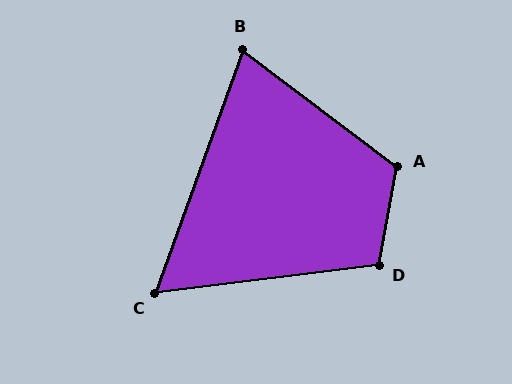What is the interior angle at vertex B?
Approximately 73 degrees (acute).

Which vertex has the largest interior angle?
A, at approximately 117 degrees.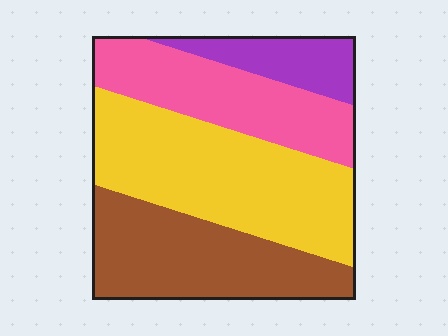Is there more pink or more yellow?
Yellow.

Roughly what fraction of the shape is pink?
Pink covers about 25% of the shape.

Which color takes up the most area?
Yellow, at roughly 35%.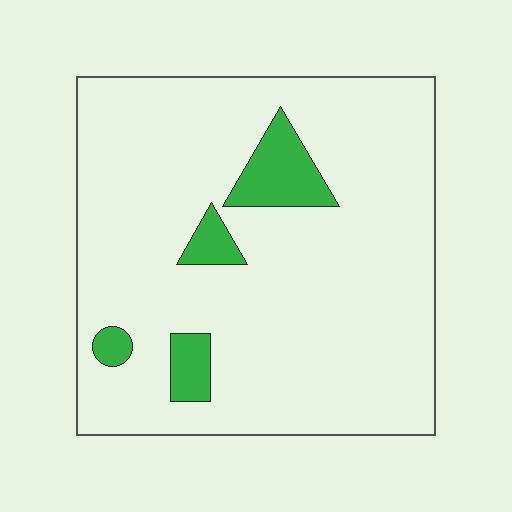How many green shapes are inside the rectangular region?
4.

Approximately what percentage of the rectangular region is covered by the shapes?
Approximately 10%.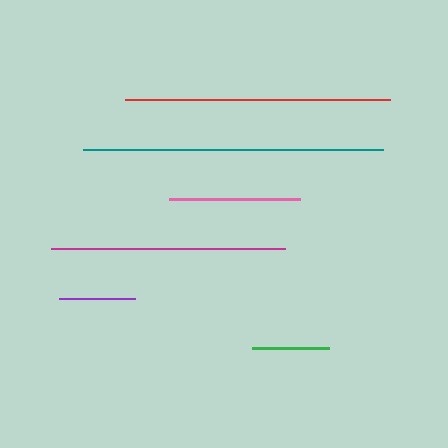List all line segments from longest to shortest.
From longest to shortest: teal, red, magenta, pink, green, purple.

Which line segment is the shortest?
The purple line is the shortest at approximately 75 pixels.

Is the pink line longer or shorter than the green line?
The pink line is longer than the green line.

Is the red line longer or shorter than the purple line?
The red line is longer than the purple line.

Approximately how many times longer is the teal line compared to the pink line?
The teal line is approximately 2.3 times the length of the pink line.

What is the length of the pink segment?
The pink segment is approximately 131 pixels long.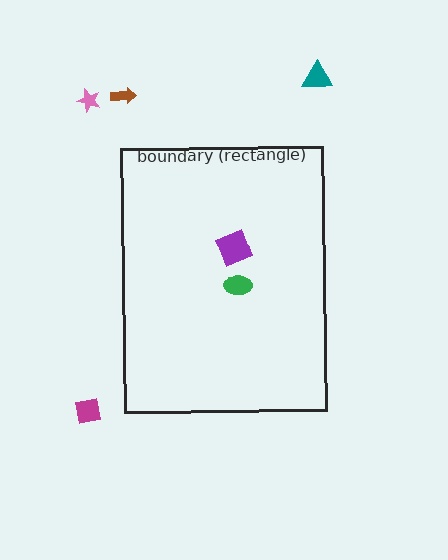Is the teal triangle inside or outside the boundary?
Outside.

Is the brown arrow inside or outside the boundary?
Outside.